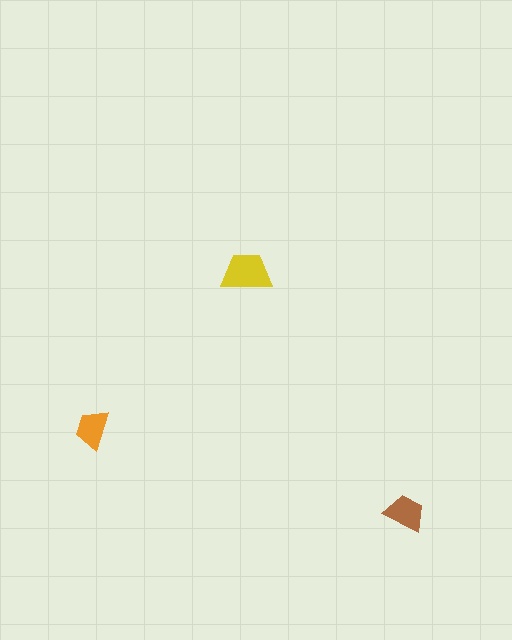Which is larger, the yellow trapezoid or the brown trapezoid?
The yellow one.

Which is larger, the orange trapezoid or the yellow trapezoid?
The yellow one.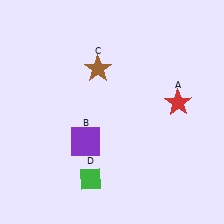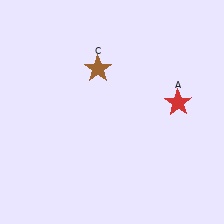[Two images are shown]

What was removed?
The green diamond (D), the purple square (B) were removed in Image 2.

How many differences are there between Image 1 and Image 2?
There are 2 differences between the two images.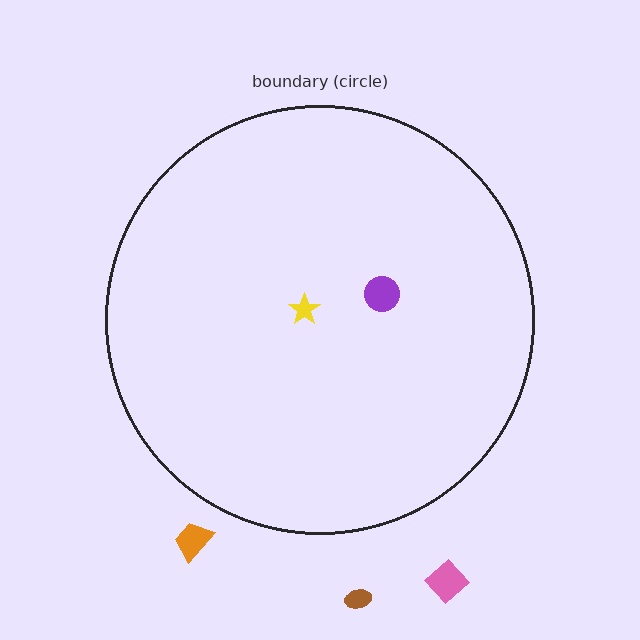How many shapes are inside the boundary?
2 inside, 3 outside.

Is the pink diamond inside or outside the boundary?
Outside.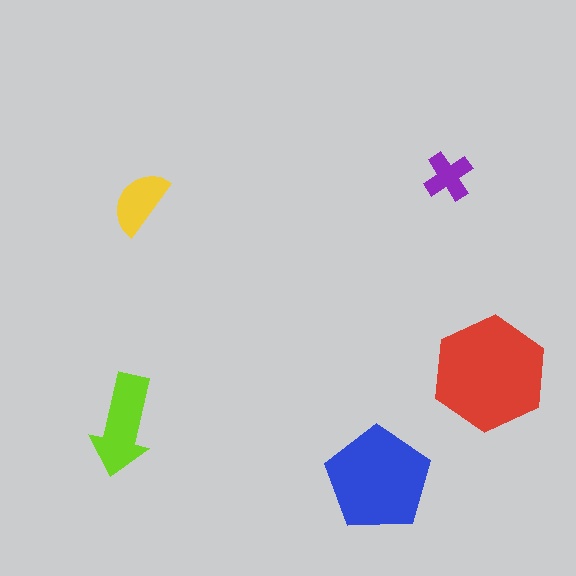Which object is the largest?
The red hexagon.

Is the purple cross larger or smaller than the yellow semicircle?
Smaller.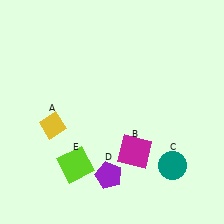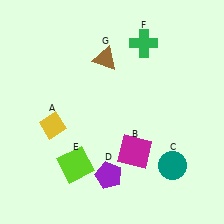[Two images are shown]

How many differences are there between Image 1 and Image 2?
There are 2 differences between the two images.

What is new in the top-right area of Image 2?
A green cross (F) was added in the top-right area of Image 2.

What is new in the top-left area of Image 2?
A brown triangle (G) was added in the top-left area of Image 2.